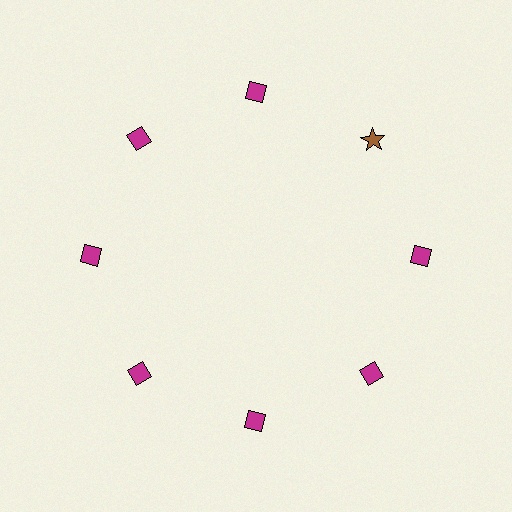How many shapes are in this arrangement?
There are 8 shapes arranged in a ring pattern.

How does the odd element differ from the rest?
It differs in both color (brown instead of magenta) and shape (star instead of diamond).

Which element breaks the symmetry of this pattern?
The brown star at roughly the 2 o'clock position breaks the symmetry. All other shapes are magenta diamonds.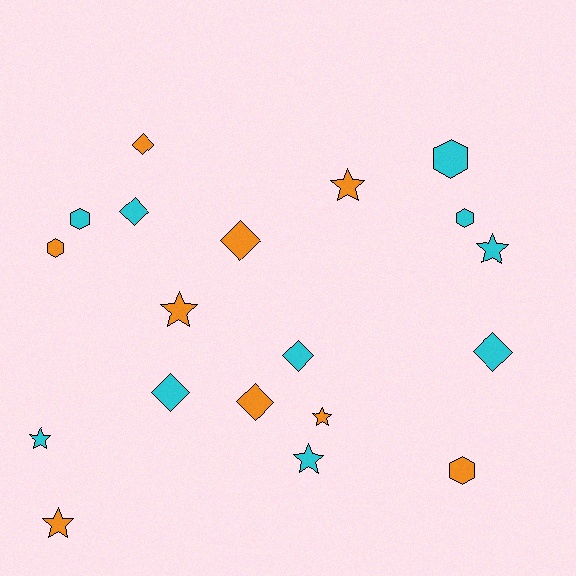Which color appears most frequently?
Cyan, with 10 objects.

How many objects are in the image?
There are 19 objects.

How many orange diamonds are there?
There are 3 orange diamonds.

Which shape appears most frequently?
Star, with 7 objects.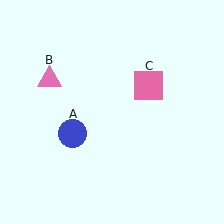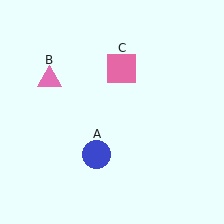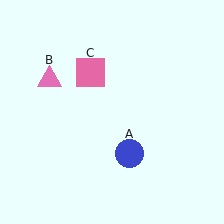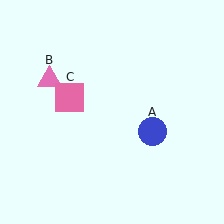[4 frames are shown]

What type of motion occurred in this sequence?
The blue circle (object A), pink square (object C) rotated counterclockwise around the center of the scene.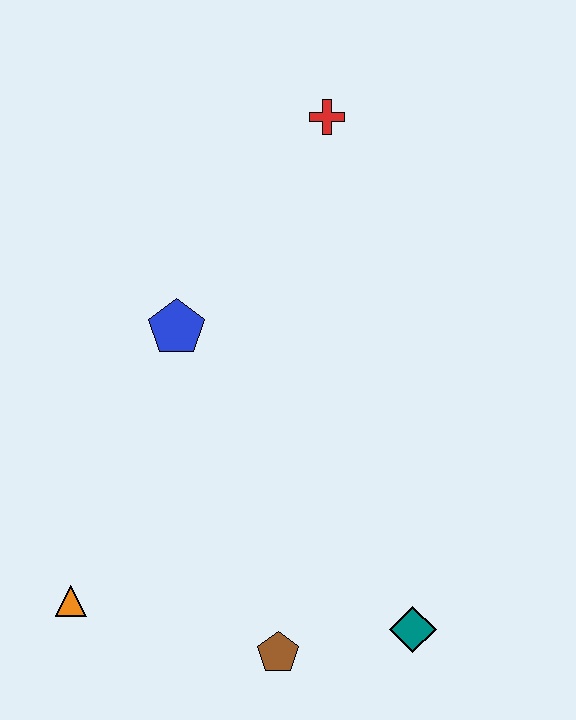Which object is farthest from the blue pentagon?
The teal diamond is farthest from the blue pentagon.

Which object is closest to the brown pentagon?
The teal diamond is closest to the brown pentagon.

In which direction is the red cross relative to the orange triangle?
The red cross is above the orange triangle.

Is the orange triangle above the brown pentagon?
Yes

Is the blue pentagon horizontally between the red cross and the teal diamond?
No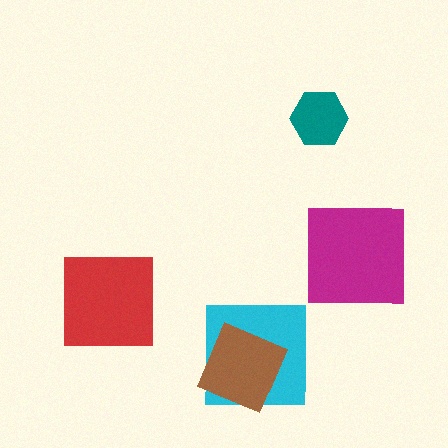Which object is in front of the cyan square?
The brown square is in front of the cyan square.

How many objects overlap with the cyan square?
1 object overlaps with the cyan square.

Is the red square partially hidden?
No, no other shape covers it.